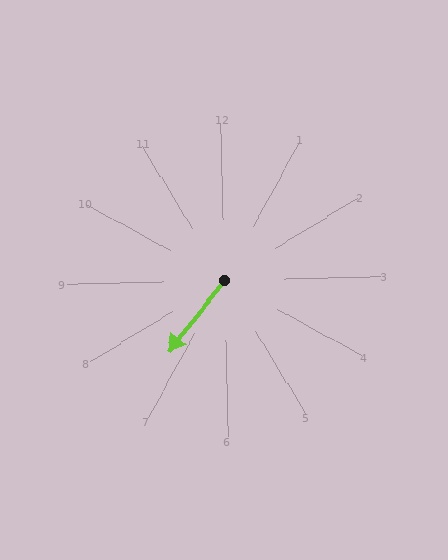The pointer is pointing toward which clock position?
Roughly 7 o'clock.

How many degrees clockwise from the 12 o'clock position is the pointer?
Approximately 219 degrees.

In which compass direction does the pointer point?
Southwest.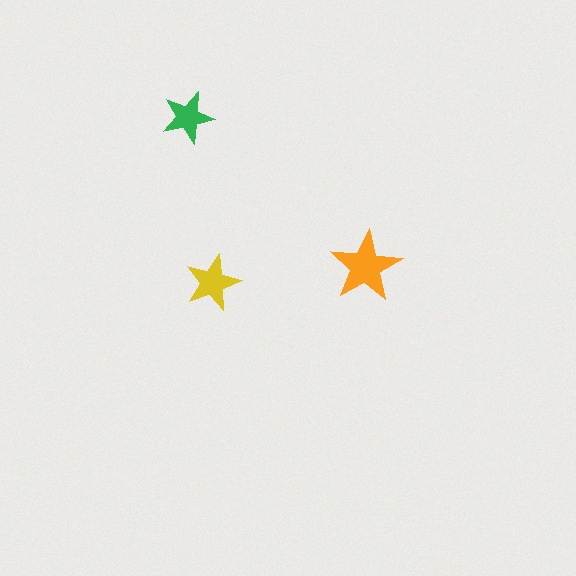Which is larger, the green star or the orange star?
The orange one.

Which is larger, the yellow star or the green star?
The yellow one.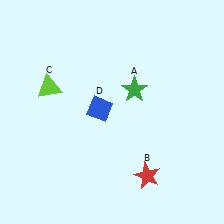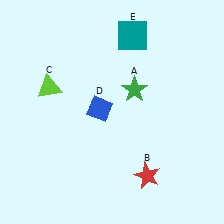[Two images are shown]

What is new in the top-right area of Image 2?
A teal square (E) was added in the top-right area of Image 2.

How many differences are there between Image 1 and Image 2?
There is 1 difference between the two images.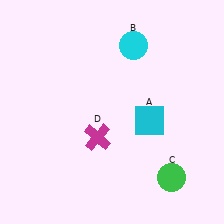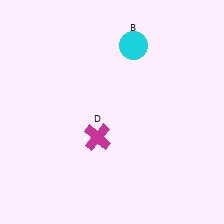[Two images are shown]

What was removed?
The green circle (C), the cyan square (A) were removed in Image 2.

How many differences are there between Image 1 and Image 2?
There are 2 differences between the two images.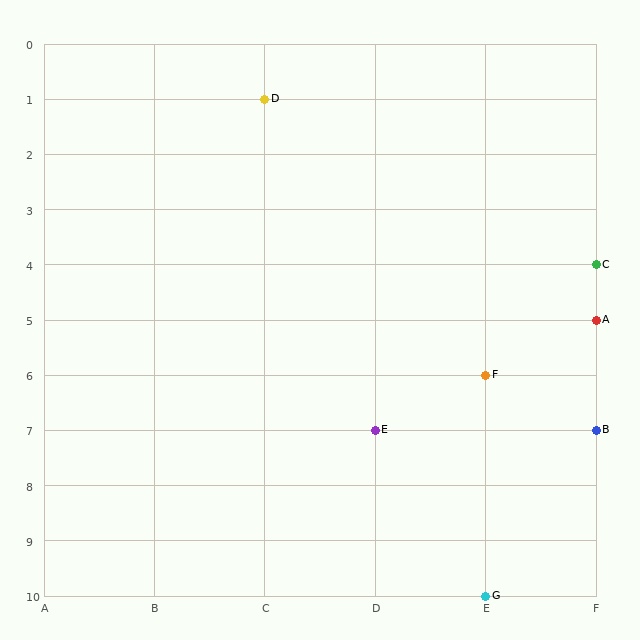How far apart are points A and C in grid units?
Points A and C are 1 row apart.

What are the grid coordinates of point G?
Point G is at grid coordinates (E, 10).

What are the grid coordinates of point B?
Point B is at grid coordinates (F, 7).